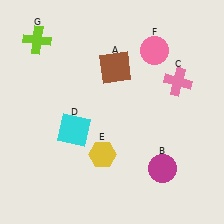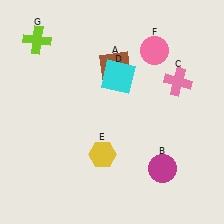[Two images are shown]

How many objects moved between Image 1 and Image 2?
1 object moved between the two images.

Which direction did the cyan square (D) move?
The cyan square (D) moved up.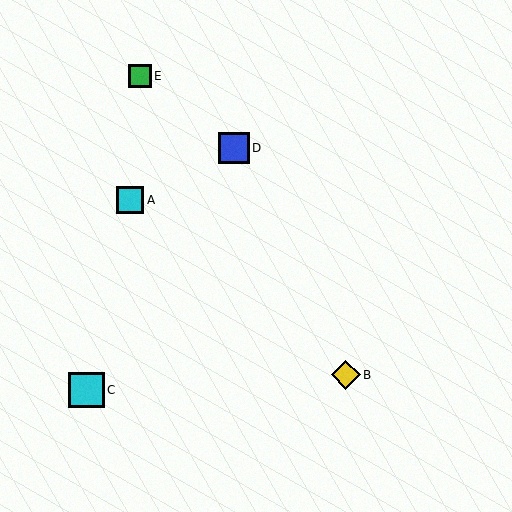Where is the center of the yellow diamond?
The center of the yellow diamond is at (346, 375).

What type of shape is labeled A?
Shape A is a cyan square.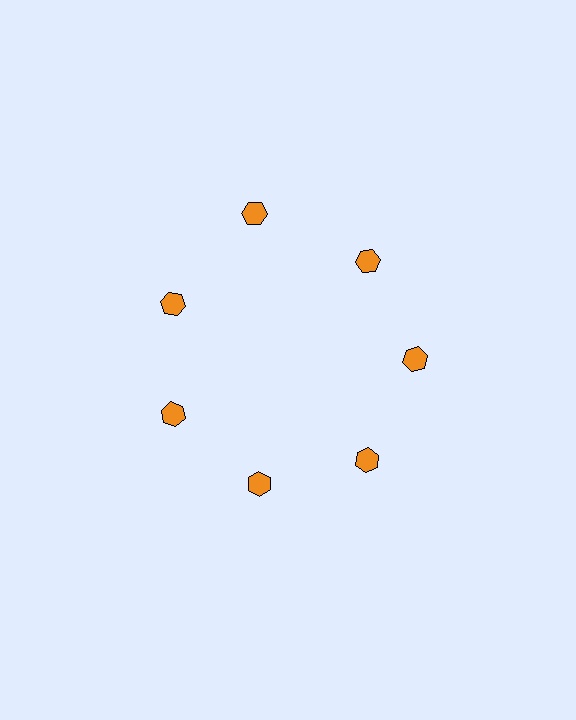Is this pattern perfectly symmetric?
No. The 7 orange hexagons are arranged in a ring, but one element near the 12 o'clock position is pushed outward from the center, breaking the 7-fold rotational symmetry.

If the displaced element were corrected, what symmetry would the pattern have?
It would have 7-fold rotational symmetry — the pattern would map onto itself every 51 degrees.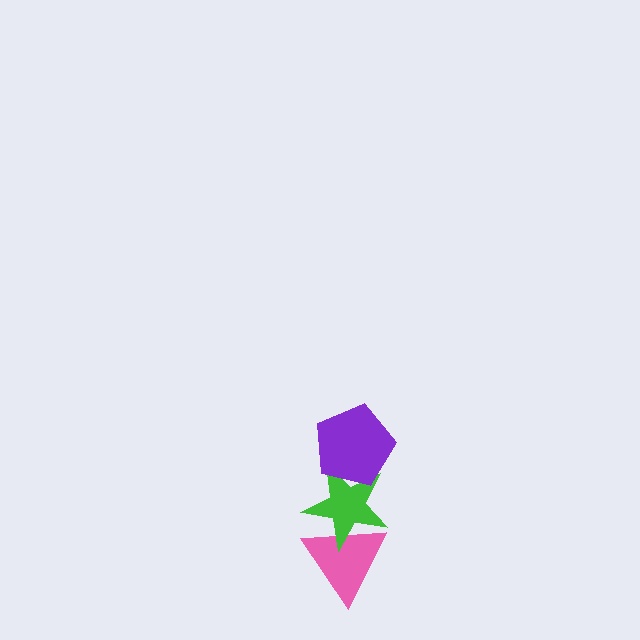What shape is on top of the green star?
The purple pentagon is on top of the green star.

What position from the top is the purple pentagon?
The purple pentagon is 1st from the top.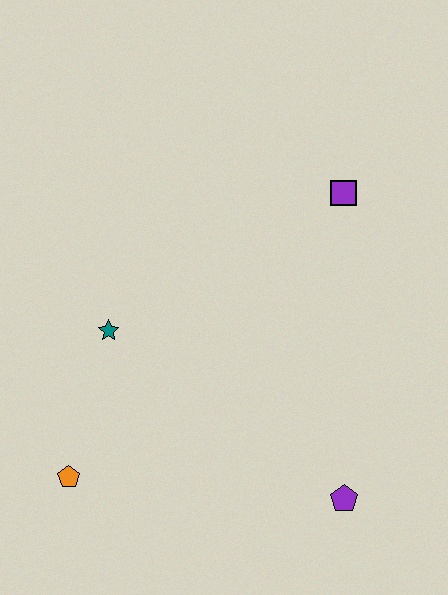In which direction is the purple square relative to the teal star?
The purple square is to the right of the teal star.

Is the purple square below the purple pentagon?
No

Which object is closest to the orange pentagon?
The teal star is closest to the orange pentagon.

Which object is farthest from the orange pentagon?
The purple square is farthest from the orange pentagon.